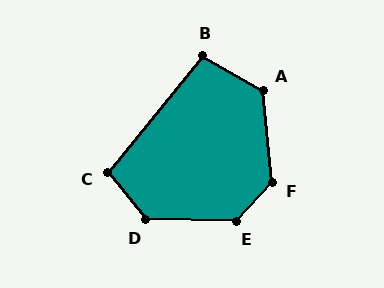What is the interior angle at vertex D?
Approximately 130 degrees (obtuse).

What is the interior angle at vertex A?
Approximately 126 degrees (obtuse).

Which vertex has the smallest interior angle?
B, at approximately 99 degrees.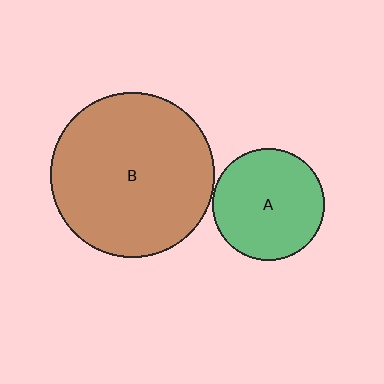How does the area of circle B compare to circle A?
Approximately 2.2 times.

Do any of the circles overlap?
No, none of the circles overlap.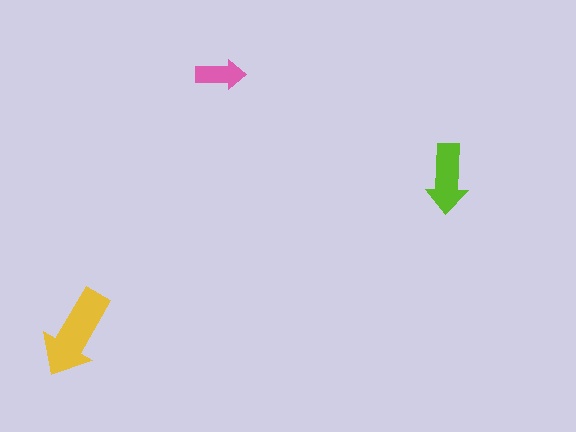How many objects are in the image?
There are 3 objects in the image.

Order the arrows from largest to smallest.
the yellow one, the lime one, the pink one.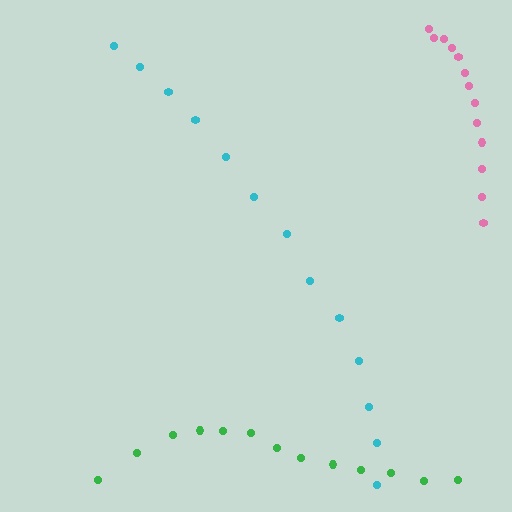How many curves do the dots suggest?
There are 3 distinct paths.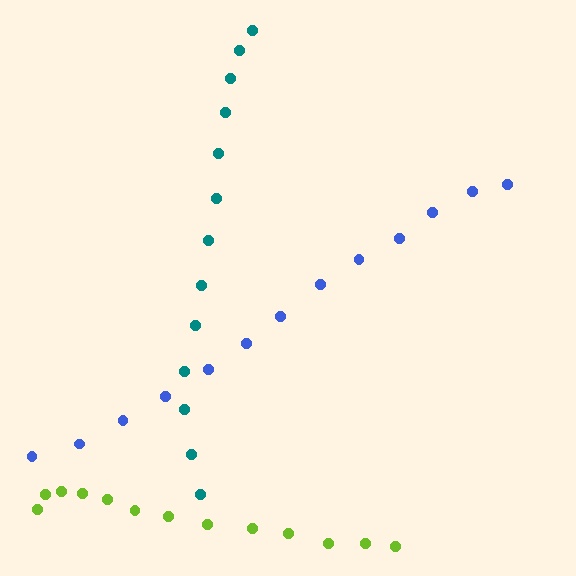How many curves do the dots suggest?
There are 3 distinct paths.